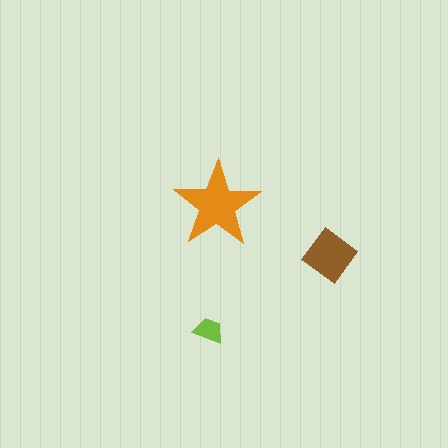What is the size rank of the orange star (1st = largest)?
1st.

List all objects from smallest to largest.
The lime trapezoid, the brown diamond, the orange star.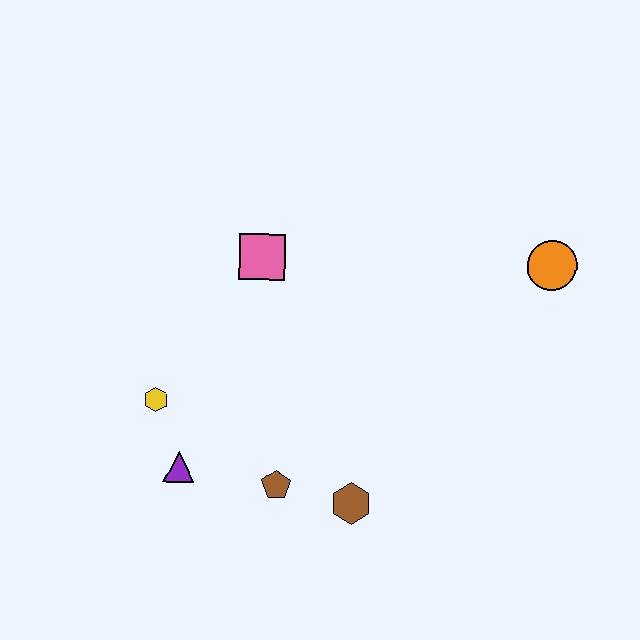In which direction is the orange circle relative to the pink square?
The orange circle is to the right of the pink square.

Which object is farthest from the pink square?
The orange circle is farthest from the pink square.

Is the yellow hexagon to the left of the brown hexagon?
Yes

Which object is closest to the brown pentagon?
The brown hexagon is closest to the brown pentagon.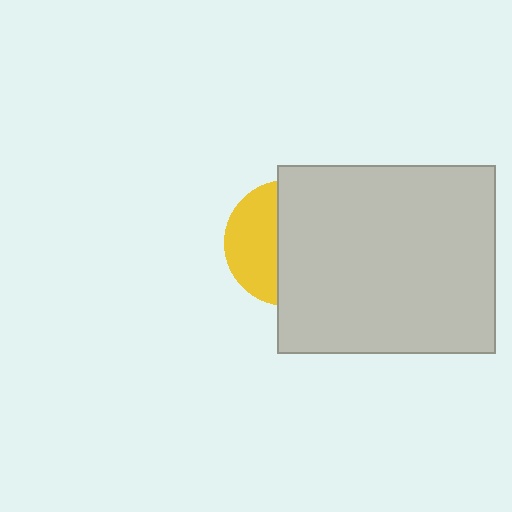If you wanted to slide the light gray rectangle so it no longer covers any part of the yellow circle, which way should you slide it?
Slide it right — that is the most direct way to separate the two shapes.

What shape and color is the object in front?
The object in front is a light gray rectangle.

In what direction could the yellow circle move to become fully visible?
The yellow circle could move left. That would shift it out from behind the light gray rectangle entirely.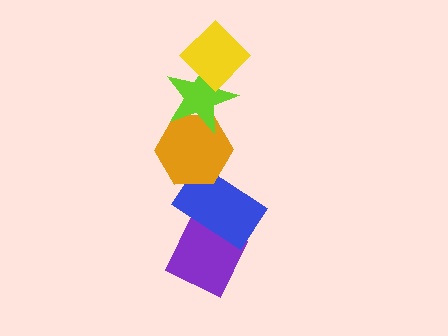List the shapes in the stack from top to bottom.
From top to bottom: the yellow diamond, the lime star, the orange hexagon, the blue rectangle, the purple diamond.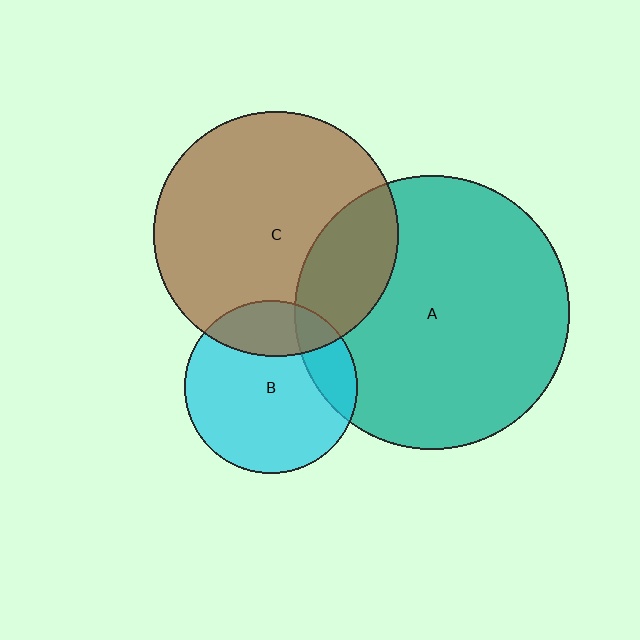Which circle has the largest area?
Circle A (teal).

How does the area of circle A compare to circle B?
Approximately 2.5 times.